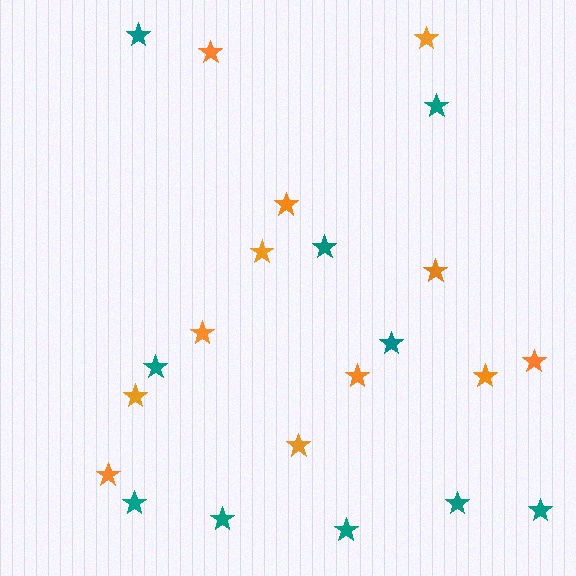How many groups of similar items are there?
There are 2 groups: one group of teal stars (10) and one group of orange stars (12).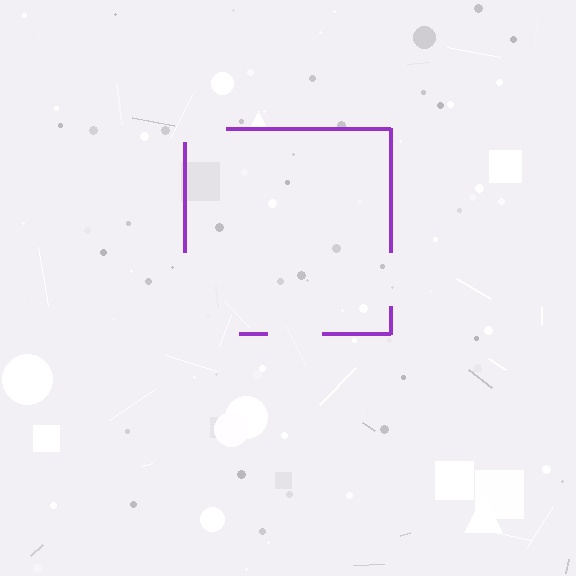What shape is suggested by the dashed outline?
The dashed outline suggests a square.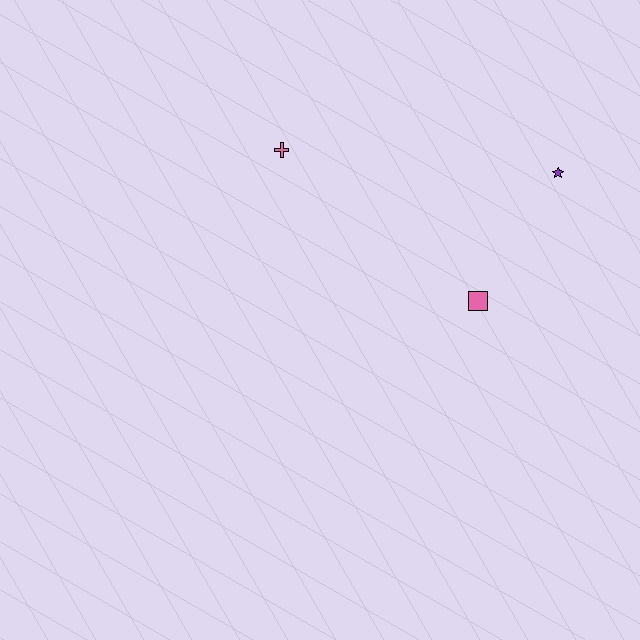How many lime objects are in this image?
There are no lime objects.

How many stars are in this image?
There is 1 star.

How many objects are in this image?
There are 3 objects.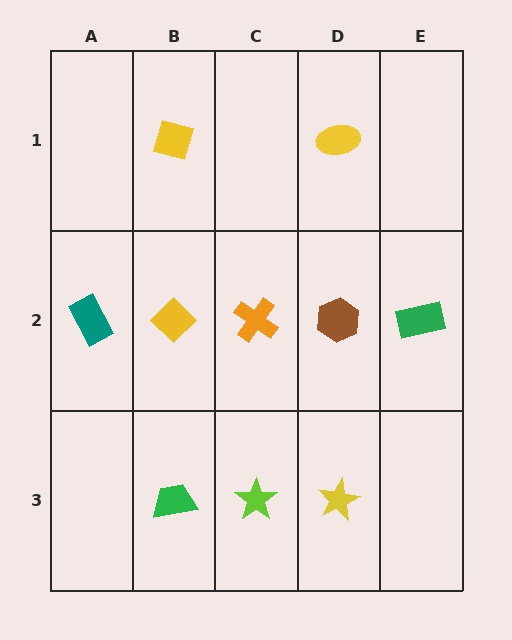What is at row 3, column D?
A yellow star.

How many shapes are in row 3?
3 shapes.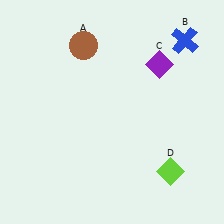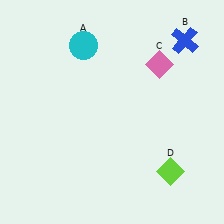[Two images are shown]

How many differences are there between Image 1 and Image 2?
There are 2 differences between the two images.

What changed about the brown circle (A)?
In Image 1, A is brown. In Image 2, it changed to cyan.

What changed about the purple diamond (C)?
In Image 1, C is purple. In Image 2, it changed to pink.